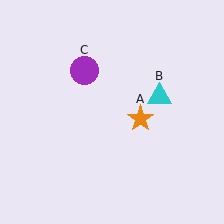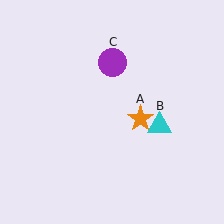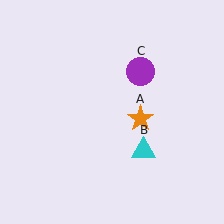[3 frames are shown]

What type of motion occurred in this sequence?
The cyan triangle (object B), purple circle (object C) rotated clockwise around the center of the scene.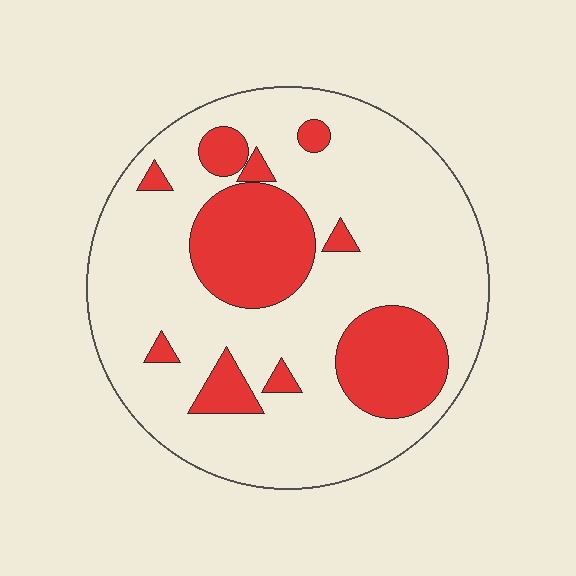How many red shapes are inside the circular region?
10.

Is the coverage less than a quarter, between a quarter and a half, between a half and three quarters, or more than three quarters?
Less than a quarter.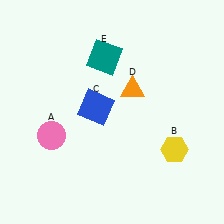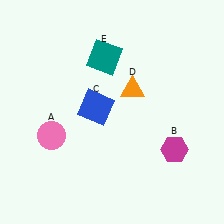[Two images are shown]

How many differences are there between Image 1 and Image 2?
There is 1 difference between the two images.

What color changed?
The hexagon (B) changed from yellow in Image 1 to magenta in Image 2.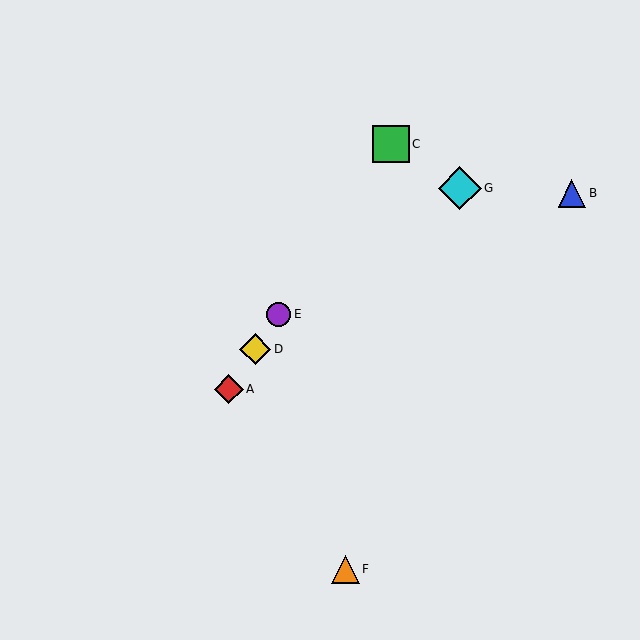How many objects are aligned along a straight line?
4 objects (A, C, D, E) are aligned along a straight line.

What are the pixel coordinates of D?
Object D is at (255, 349).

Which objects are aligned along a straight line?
Objects A, C, D, E are aligned along a straight line.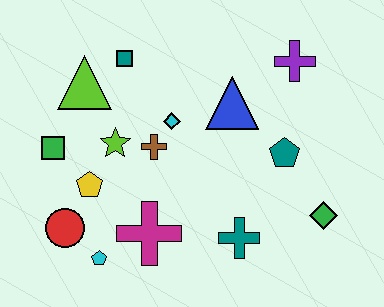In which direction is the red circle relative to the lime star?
The red circle is below the lime star.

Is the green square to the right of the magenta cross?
No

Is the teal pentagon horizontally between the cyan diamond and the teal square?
No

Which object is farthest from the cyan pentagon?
The purple cross is farthest from the cyan pentagon.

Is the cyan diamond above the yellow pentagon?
Yes